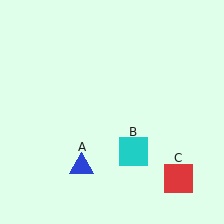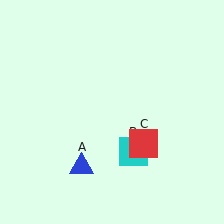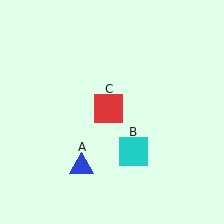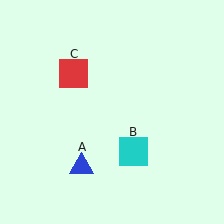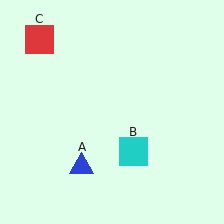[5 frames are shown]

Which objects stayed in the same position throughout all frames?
Blue triangle (object A) and cyan square (object B) remained stationary.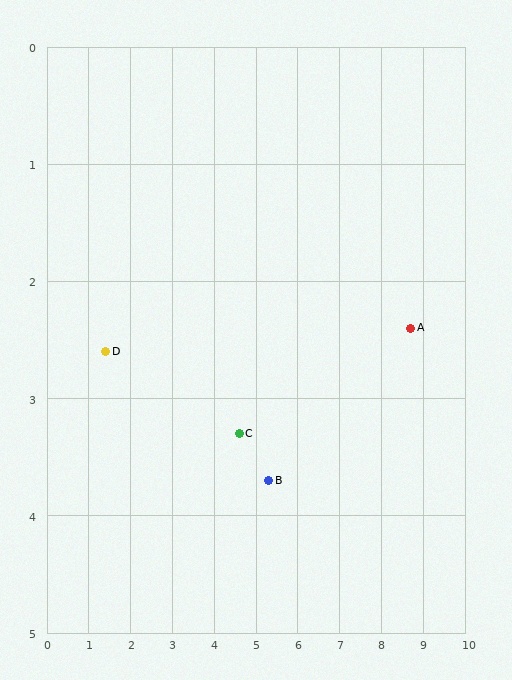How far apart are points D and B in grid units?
Points D and B are about 4.1 grid units apart.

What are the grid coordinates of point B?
Point B is at approximately (5.3, 3.7).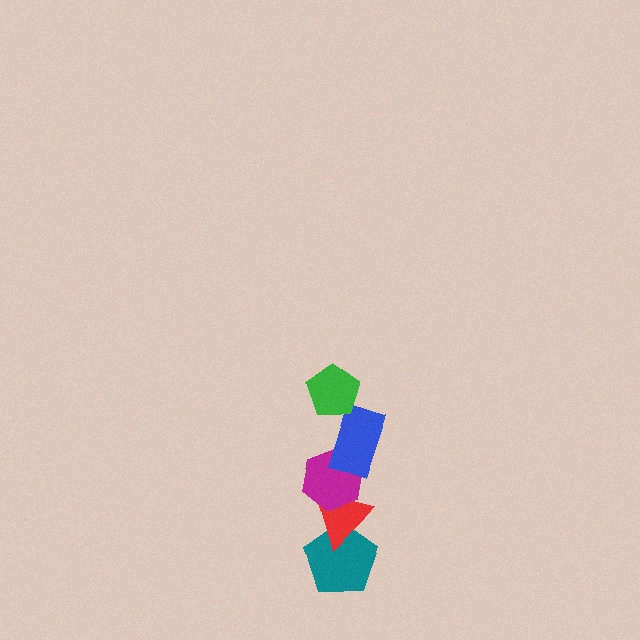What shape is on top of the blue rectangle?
The green pentagon is on top of the blue rectangle.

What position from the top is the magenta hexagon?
The magenta hexagon is 3rd from the top.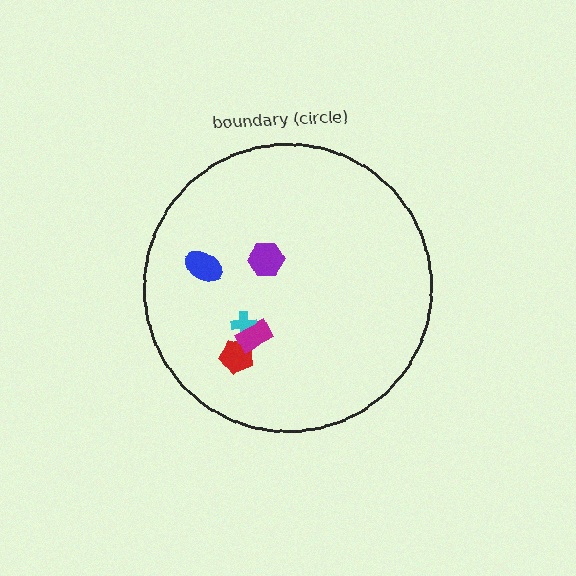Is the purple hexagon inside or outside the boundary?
Inside.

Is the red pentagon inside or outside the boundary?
Inside.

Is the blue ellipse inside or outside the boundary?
Inside.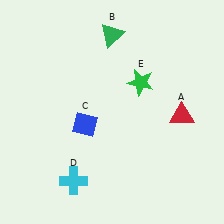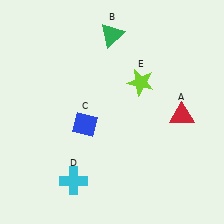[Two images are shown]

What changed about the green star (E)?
In Image 1, E is green. In Image 2, it changed to lime.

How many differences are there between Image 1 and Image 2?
There is 1 difference between the two images.